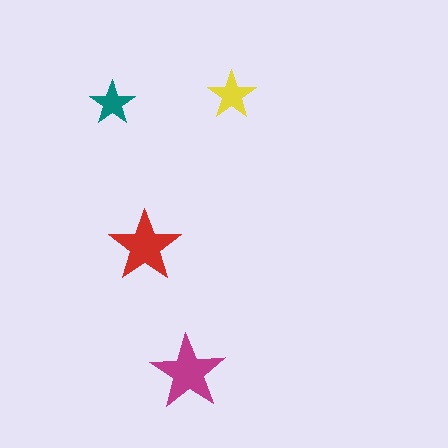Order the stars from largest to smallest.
the magenta one, the red one, the yellow one, the teal one.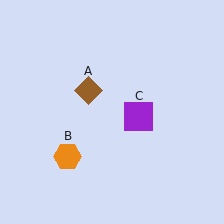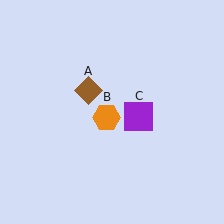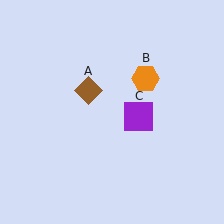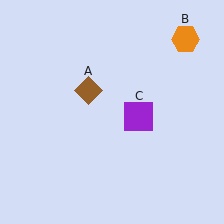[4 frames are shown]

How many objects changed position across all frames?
1 object changed position: orange hexagon (object B).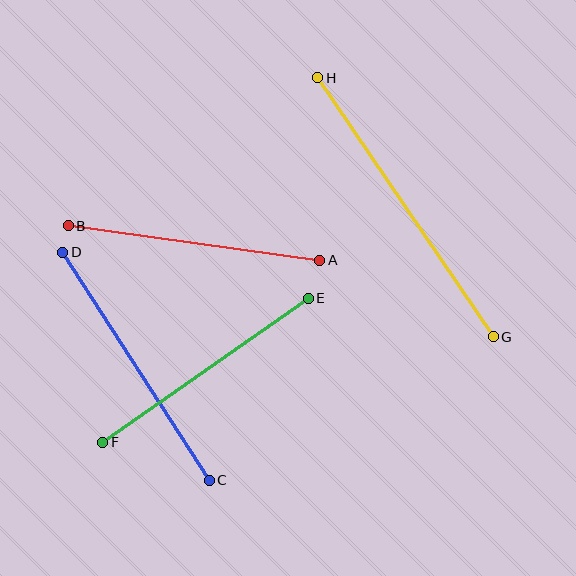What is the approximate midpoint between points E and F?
The midpoint is at approximately (206, 370) pixels.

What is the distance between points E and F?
The distance is approximately 251 pixels.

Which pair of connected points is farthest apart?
Points G and H are farthest apart.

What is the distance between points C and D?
The distance is approximately 271 pixels.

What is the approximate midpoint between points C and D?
The midpoint is at approximately (136, 366) pixels.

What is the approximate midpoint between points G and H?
The midpoint is at approximately (406, 207) pixels.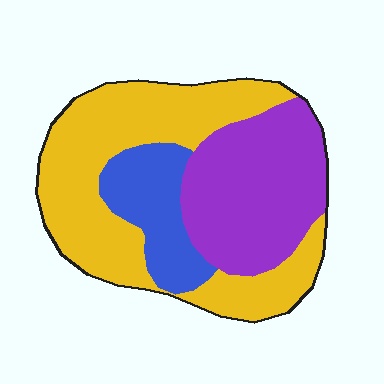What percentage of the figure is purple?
Purple takes up about one third (1/3) of the figure.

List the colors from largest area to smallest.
From largest to smallest: yellow, purple, blue.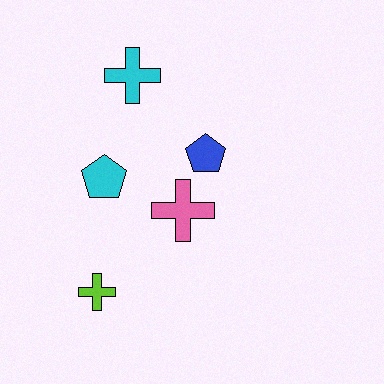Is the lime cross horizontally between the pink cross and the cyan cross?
No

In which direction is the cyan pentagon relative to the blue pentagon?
The cyan pentagon is to the left of the blue pentagon.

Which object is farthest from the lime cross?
The cyan cross is farthest from the lime cross.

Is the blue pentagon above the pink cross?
Yes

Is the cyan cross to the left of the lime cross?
No